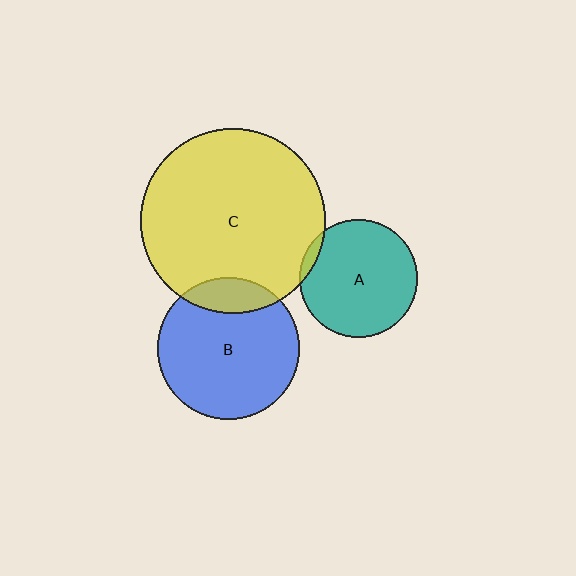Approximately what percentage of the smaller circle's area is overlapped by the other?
Approximately 5%.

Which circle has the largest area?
Circle C (yellow).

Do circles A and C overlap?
Yes.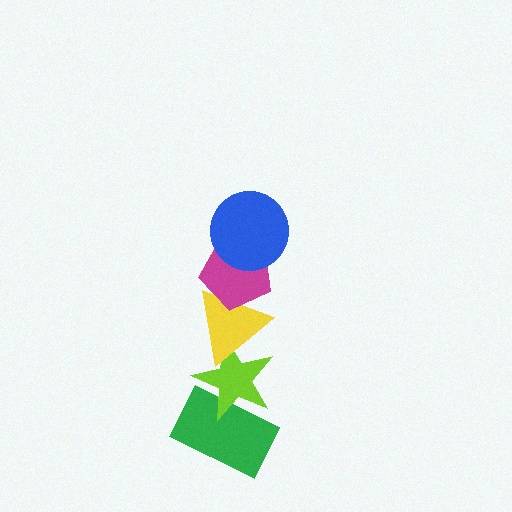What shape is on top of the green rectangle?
The lime star is on top of the green rectangle.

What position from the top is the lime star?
The lime star is 4th from the top.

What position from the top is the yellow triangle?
The yellow triangle is 3rd from the top.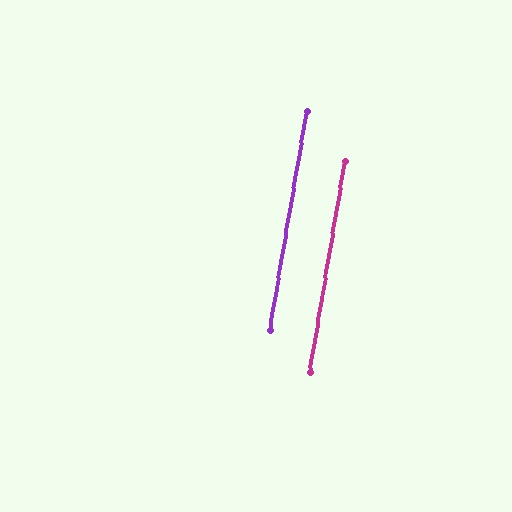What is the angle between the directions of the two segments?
Approximately 0 degrees.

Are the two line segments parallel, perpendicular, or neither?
Parallel — their directions differ by only 0.2°.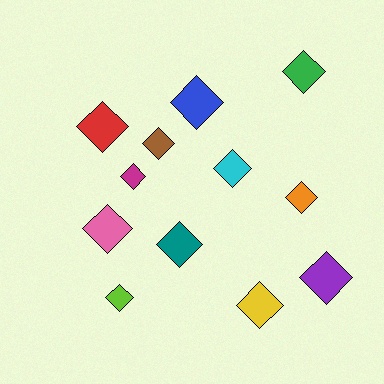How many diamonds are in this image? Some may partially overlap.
There are 12 diamonds.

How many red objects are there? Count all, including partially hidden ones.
There is 1 red object.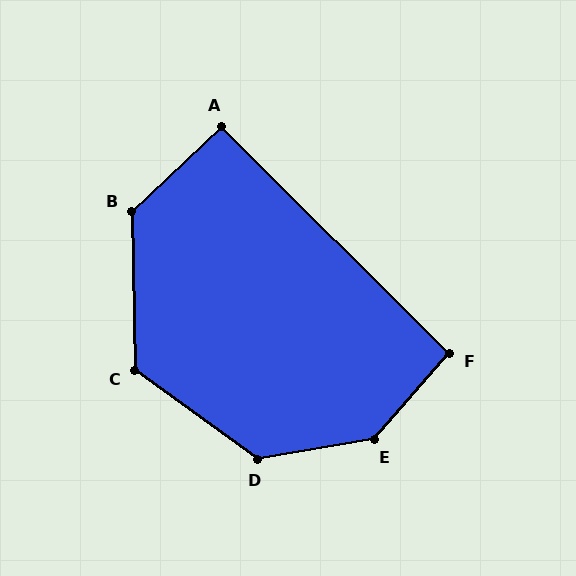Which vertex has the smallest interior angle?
A, at approximately 92 degrees.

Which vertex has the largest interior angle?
E, at approximately 141 degrees.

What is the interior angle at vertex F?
Approximately 94 degrees (approximately right).